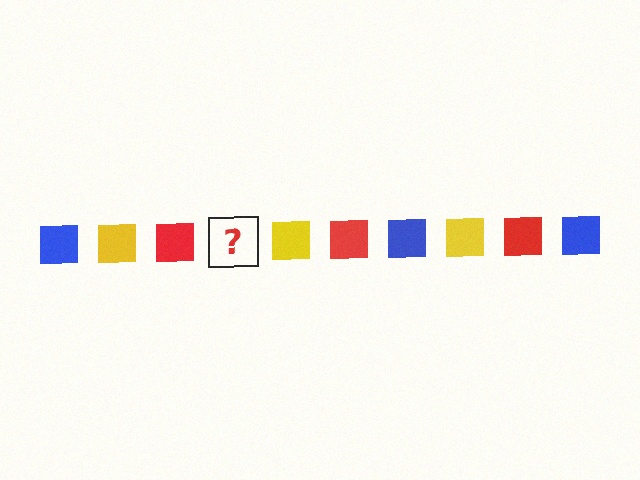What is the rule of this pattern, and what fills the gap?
The rule is that the pattern cycles through blue, yellow, red squares. The gap should be filled with a blue square.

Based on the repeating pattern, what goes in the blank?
The blank should be a blue square.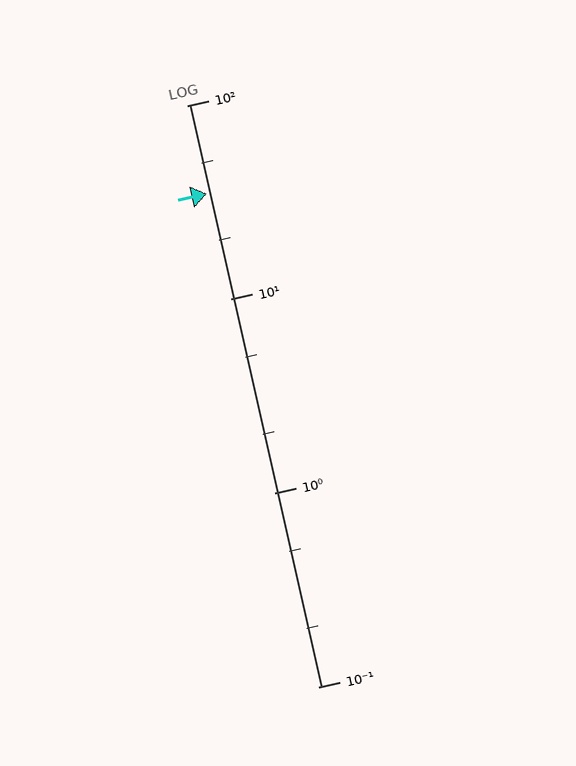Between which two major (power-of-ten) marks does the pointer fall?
The pointer is between 10 and 100.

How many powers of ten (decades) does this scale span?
The scale spans 3 decades, from 0.1 to 100.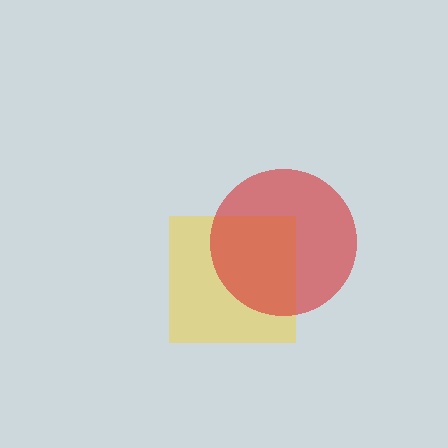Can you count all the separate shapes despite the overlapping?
Yes, there are 2 separate shapes.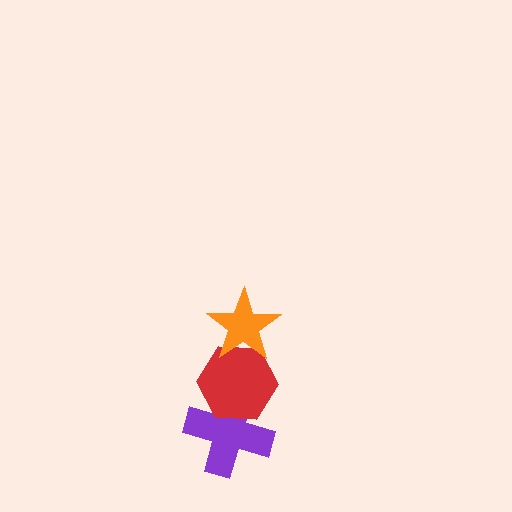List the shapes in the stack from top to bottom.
From top to bottom: the orange star, the red hexagon, the purple cross.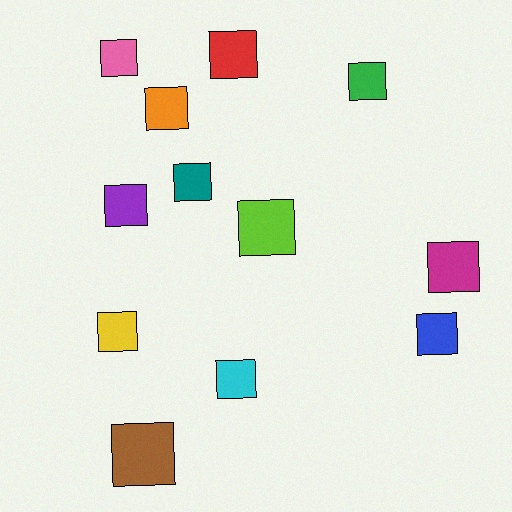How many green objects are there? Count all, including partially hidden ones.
There is 1 green object.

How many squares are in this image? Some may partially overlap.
There are 12 squares.